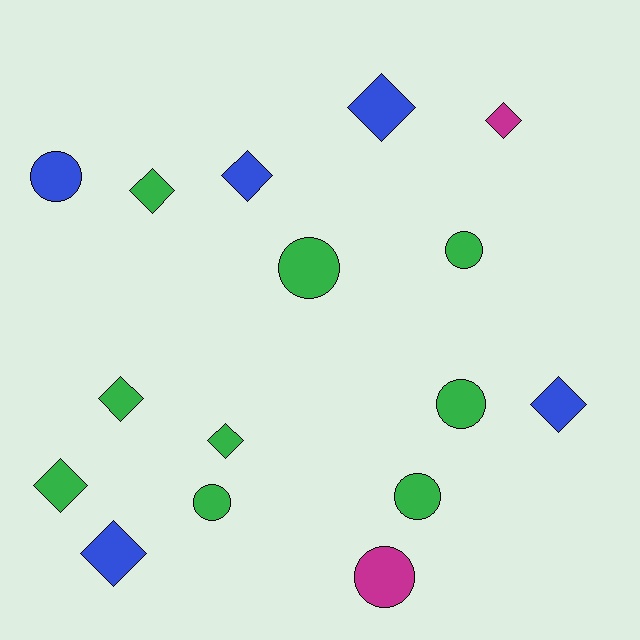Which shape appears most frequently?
Diamond, with 9 objects.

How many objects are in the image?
There are 16 objects.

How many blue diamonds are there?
There are 4 blue diamonds.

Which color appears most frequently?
Green, with 9 objects.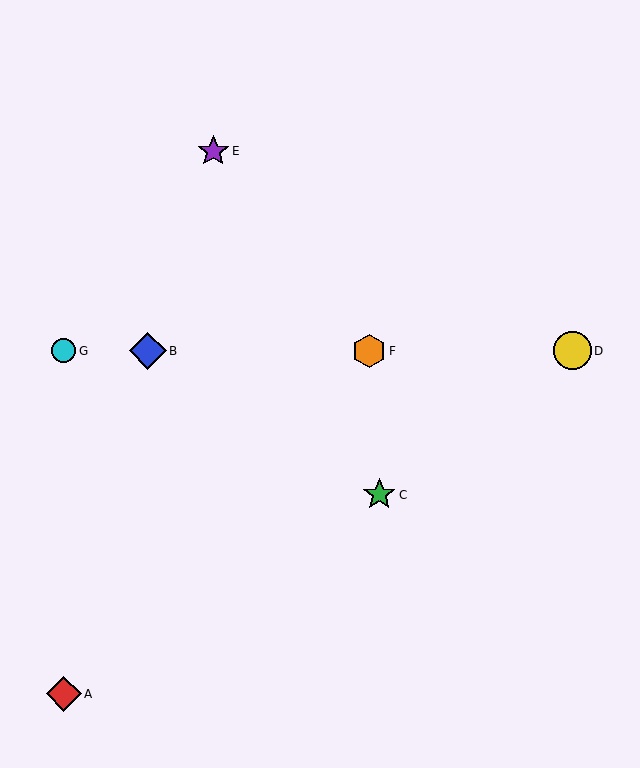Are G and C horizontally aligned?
No, G is at y≈351 and C is at y≈495.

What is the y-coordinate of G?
Object G is at y≈351.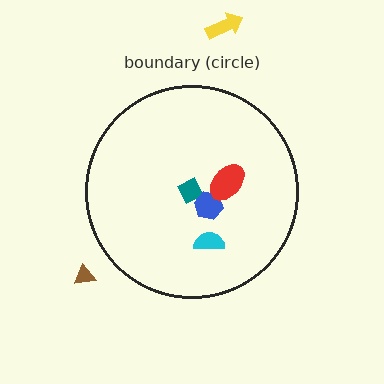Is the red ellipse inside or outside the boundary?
Inside.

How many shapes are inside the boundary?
4 inside, 2 outside.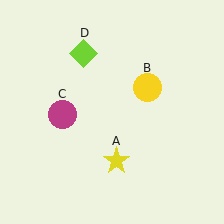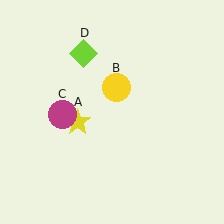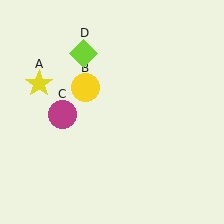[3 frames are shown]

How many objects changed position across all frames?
2 objects changed position: yellow star (object A), yellow circle (object B).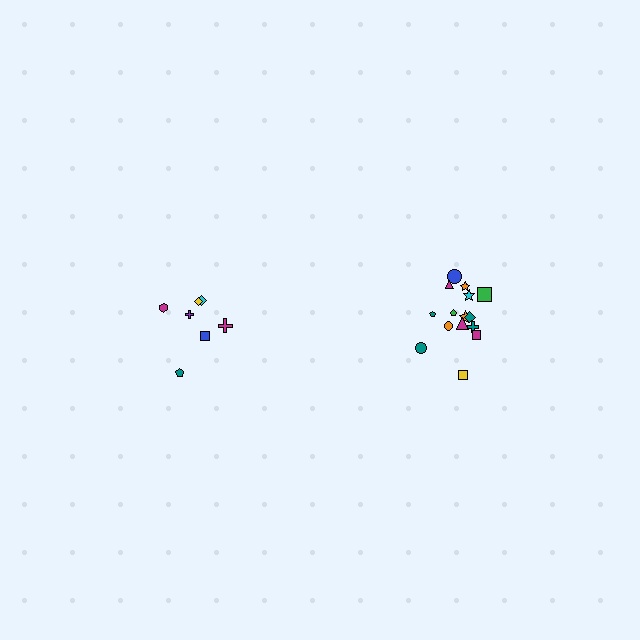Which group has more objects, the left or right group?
The right group.